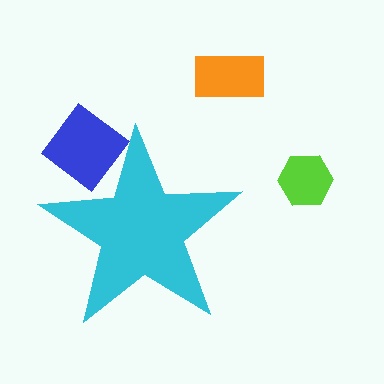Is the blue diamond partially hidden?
Yes, the blue diamond is partially hidden behind the cyan star.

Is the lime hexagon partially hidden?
No, the lime hexagon is fully visible.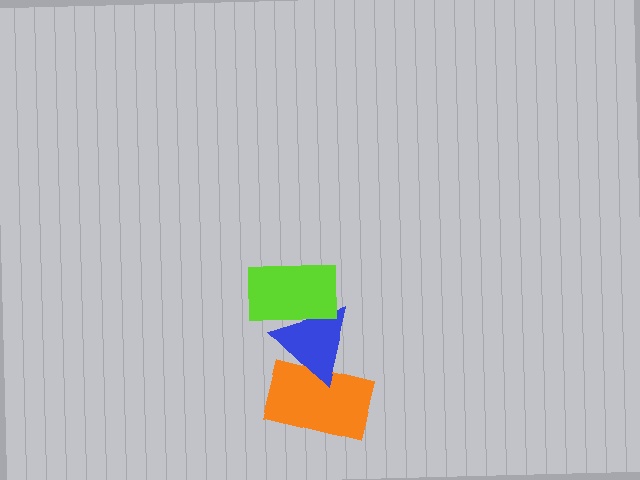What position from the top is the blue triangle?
The blue triangle is 2nd from the top.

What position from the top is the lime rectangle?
The lime rectangle is 1st from the top.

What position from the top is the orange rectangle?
The orange rectangle is 3rd from the top.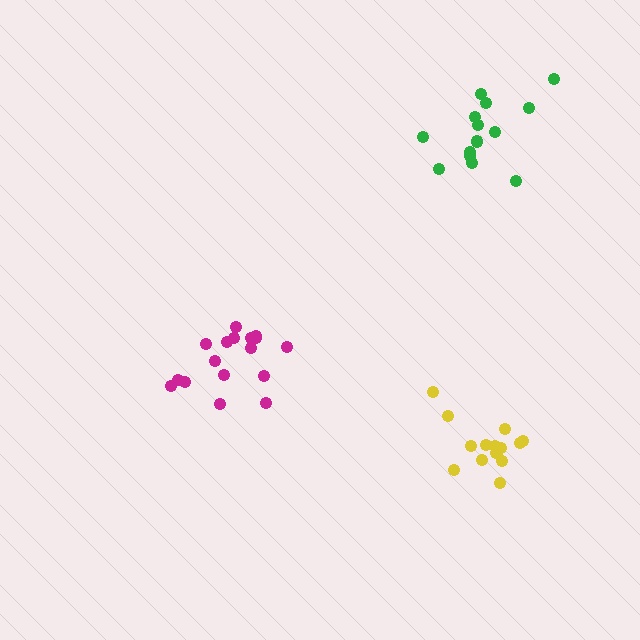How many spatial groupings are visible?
There are 3 spatial groupings.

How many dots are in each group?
Group 1: 14 dots, Group 2: 17 dots, Group 3: 14 dots (45 total).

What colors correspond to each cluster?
The clusters are colored: yellow, magenta, green.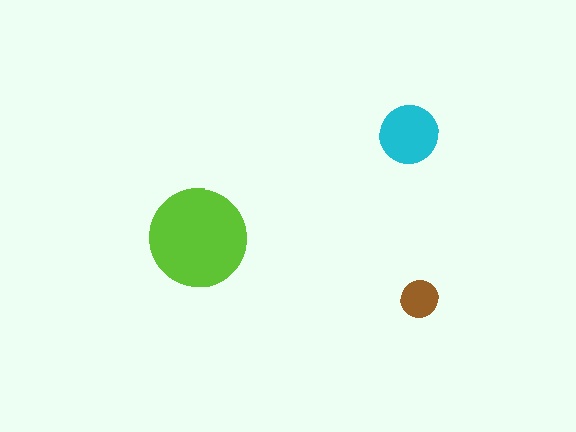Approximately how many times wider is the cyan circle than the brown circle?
About 1.5 times wider.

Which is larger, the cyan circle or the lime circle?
The lime one.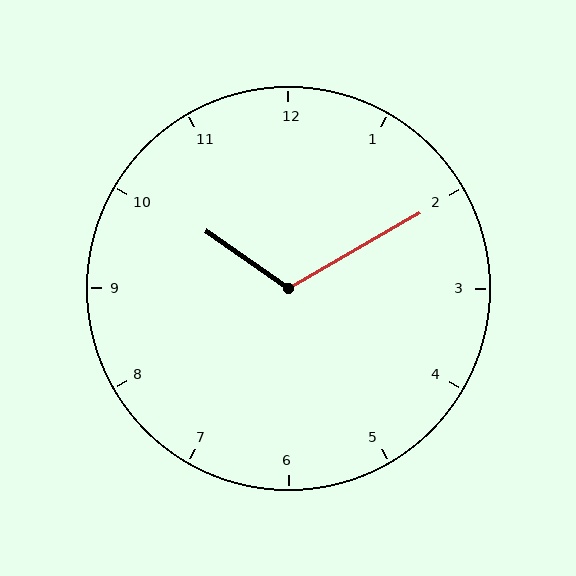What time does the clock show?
10:10.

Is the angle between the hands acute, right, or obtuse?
It is obtuse.